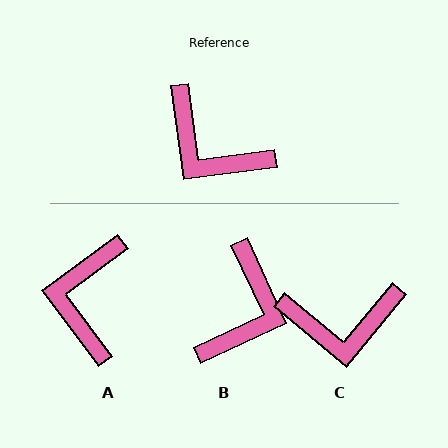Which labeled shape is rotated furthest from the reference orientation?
B, about 107 degrees away.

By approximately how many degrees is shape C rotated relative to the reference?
Approximately 43 degrees counter-clockwise.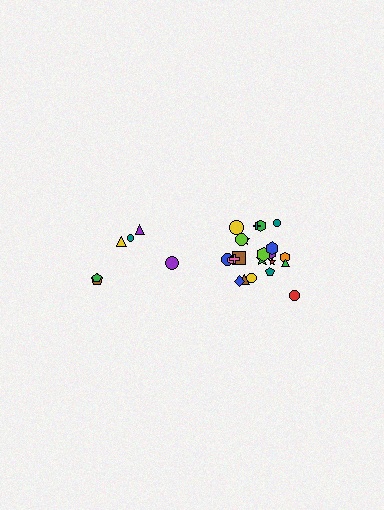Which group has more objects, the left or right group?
The right group.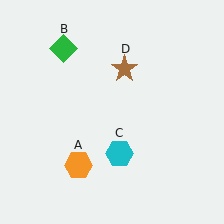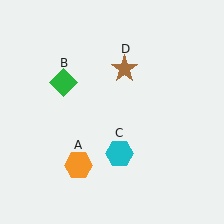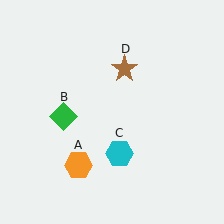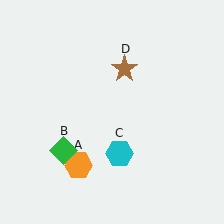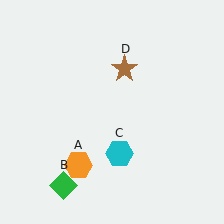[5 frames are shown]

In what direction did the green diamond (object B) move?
The green diamond (object B) moved down.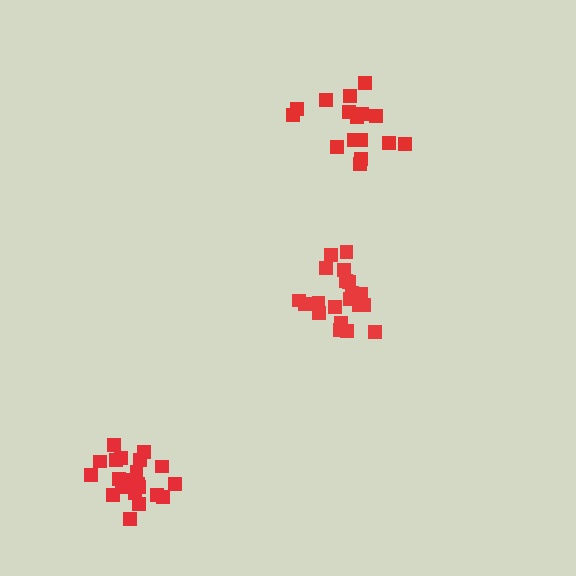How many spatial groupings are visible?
There are 3 spatial groupings.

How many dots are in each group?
Group 1: 20 dots, Group 2: 21 dots, Group 3: 17 dots (58 total).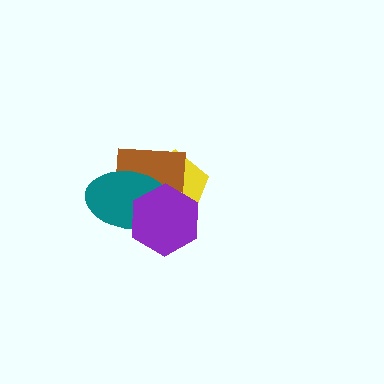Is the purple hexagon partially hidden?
No, no other shape covers it.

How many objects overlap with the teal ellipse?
3 objects overlap with the teal ellipse.